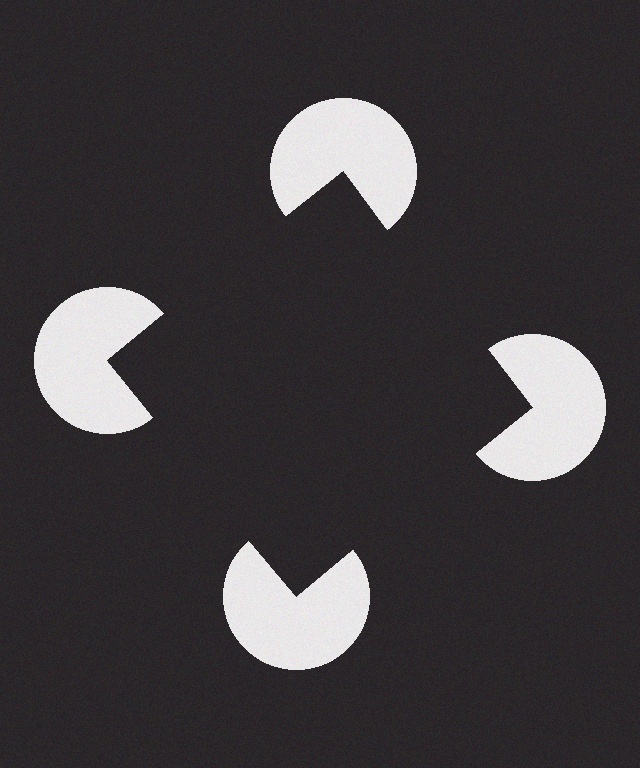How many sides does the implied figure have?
4 sides.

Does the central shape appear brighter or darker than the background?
It typically appears slightly darker than the background, even though no actual brightness change is drawn.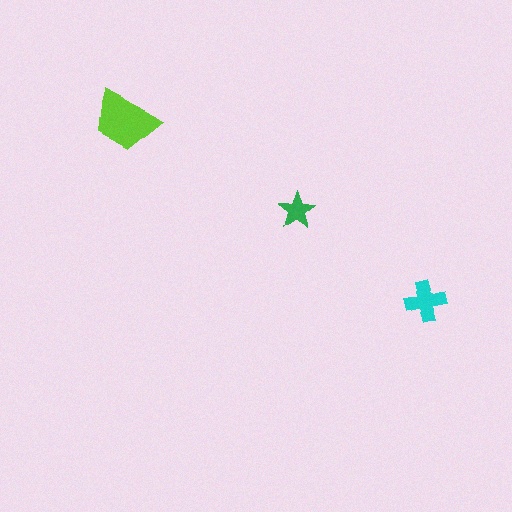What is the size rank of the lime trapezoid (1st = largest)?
1st.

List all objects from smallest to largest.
The green star, the cyan cross, the lime trapezoid.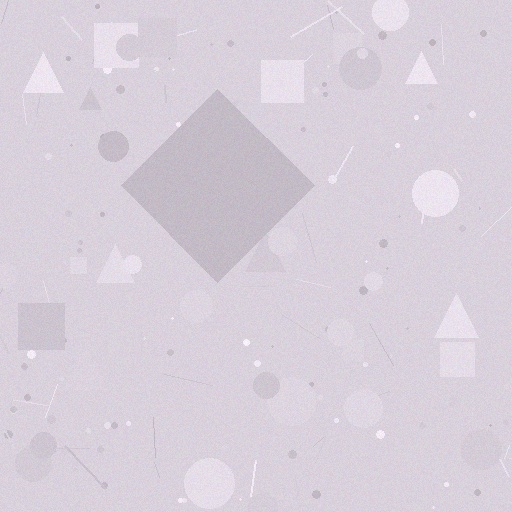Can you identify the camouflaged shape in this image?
The camouflaged shape is a diamond.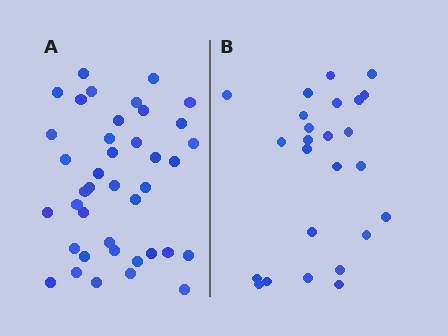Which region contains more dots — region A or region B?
Region A (the left region) has more dots.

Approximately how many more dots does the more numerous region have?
Region A has approximately 15 more dots than region B.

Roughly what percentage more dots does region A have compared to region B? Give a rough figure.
About 60% more.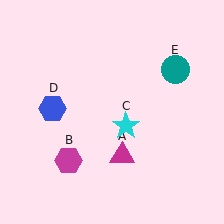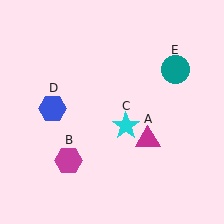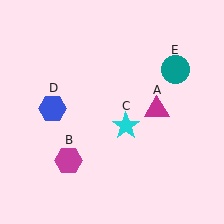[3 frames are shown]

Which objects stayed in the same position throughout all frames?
Magenta hexagon (object B) and cyan star (object C) and blue hexagon (object D) and teal circle (object E) remained stationary.